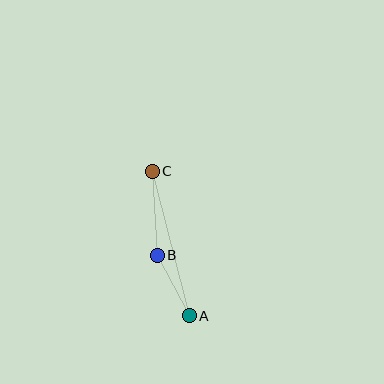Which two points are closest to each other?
Points A and B are closest to each other.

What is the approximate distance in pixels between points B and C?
The distance between B and C is approximately 84 pixels.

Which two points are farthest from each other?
Points A and C are farthest from each other.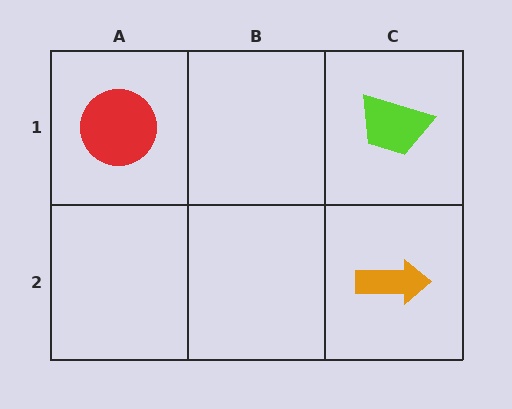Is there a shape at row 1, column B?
No, that cell is empty.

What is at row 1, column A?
A red circle.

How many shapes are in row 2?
1 shape.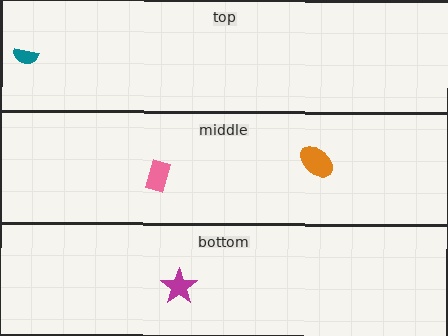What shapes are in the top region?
The teal semicircle.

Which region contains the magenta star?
The bottom region.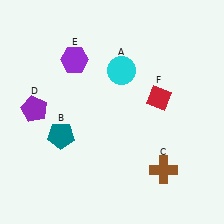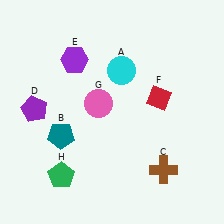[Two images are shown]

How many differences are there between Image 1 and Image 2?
There are 2 differences between the two images.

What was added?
A pink circle (G), a green pentagon (H) were added in Image 2.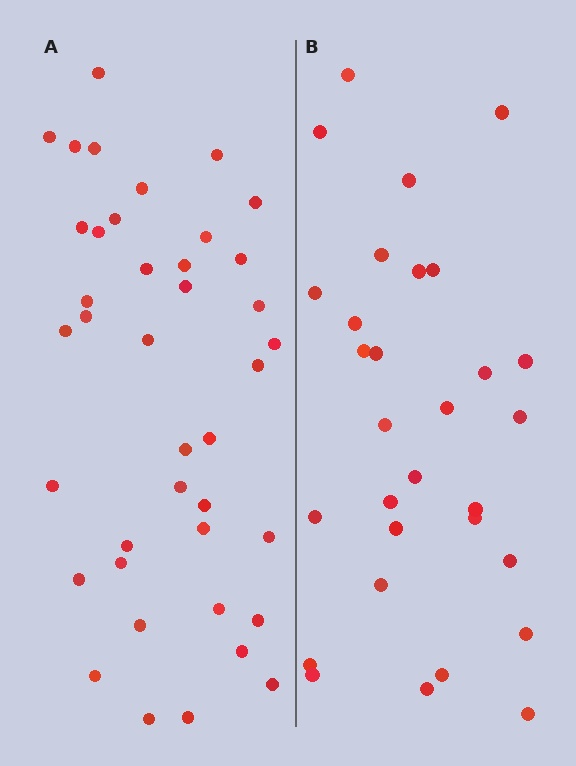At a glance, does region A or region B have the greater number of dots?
Region A (the left region) has more dots.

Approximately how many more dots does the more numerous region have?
Region A has roughly 10 or so more dots than region B.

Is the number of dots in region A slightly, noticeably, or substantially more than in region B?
Region A has noticeably more, but not dramatically so. The ratio is roughly 1.3 to 1.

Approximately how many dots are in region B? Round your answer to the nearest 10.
About 30 dots.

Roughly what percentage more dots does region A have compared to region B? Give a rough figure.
About 35% more.